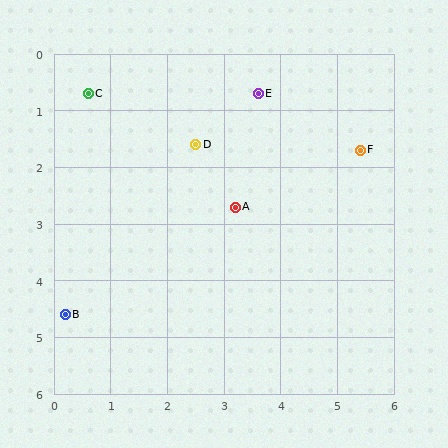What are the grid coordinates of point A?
Point A is at approximately (3.2, 2.7).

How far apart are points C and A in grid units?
Points C and A are about 3.3 grid units apart.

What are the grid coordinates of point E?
Point E is at approximately (3.6, 0.7).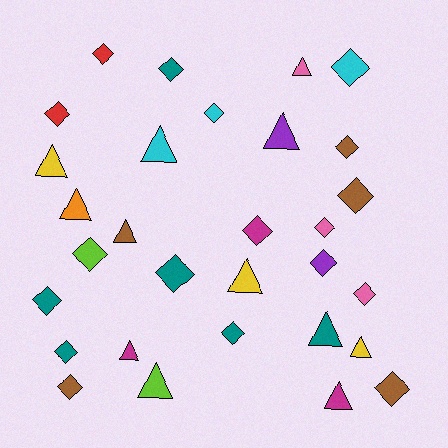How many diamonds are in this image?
There are 18 diamonds.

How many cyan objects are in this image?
There are 3 cyan objects.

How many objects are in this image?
There are 30 objects.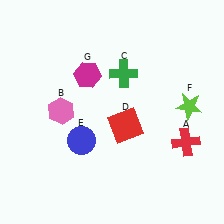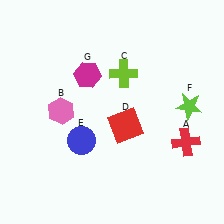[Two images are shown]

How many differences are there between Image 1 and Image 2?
There is 1 difference between the two images.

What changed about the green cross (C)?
In Image 1, C is green. In Image 2, it changed to lime.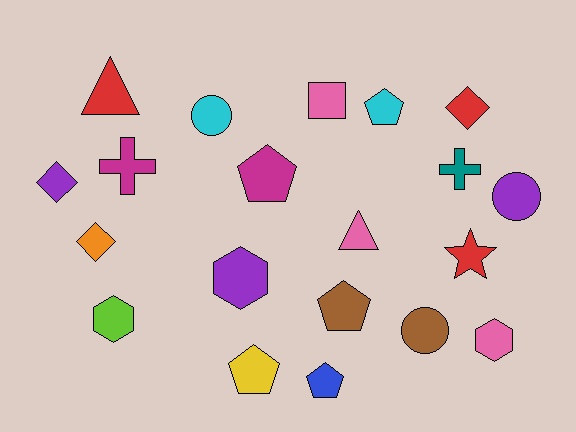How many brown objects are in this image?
There are 2 brown objects.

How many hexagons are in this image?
There are 3 hexagons.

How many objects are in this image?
There are 20 objects.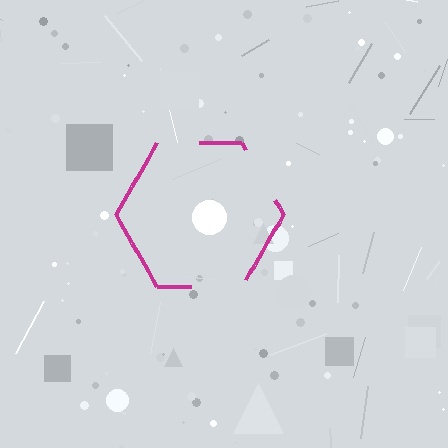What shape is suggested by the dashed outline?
The dashed outline suggests a hexagon.